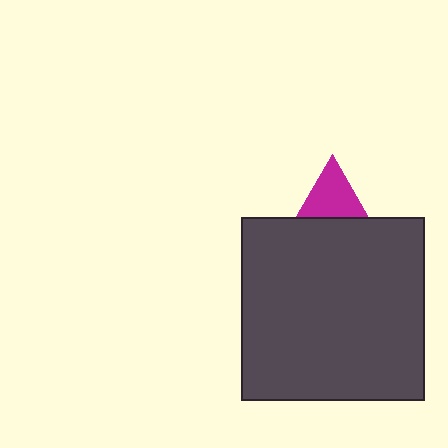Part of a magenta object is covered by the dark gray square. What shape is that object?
It is a triangle.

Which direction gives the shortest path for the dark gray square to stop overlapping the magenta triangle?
Moving down gives the shortest separation.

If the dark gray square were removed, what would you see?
You would see the complete magenta triangle.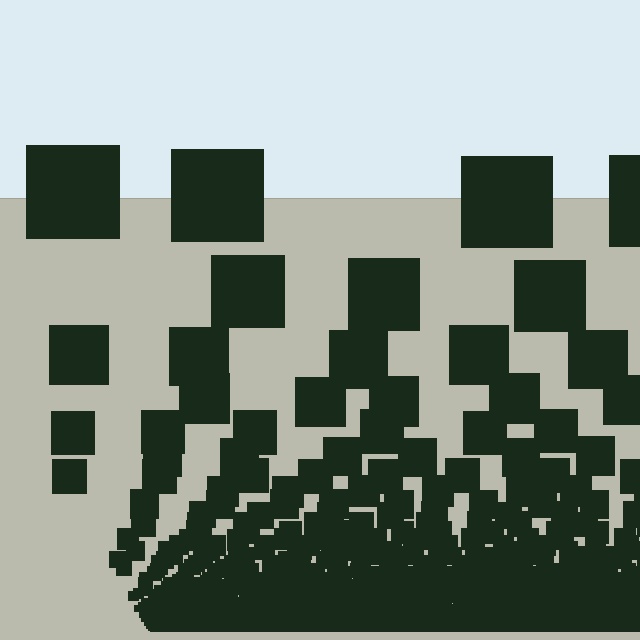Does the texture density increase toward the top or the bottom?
Density increases toward the bottom.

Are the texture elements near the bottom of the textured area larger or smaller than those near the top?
Smaller. The gradient is inverted — elements near the bottom are smaller and denser.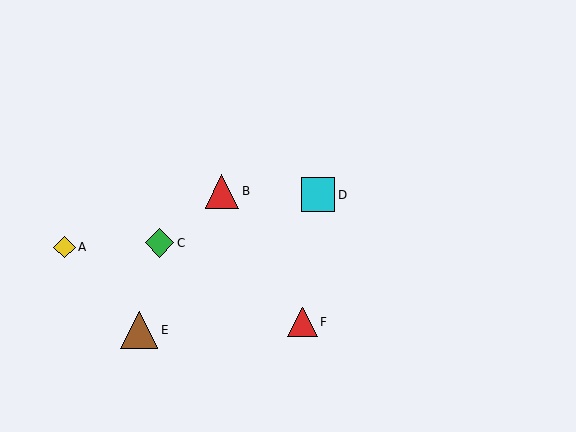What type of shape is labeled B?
Shape B is a red triangle.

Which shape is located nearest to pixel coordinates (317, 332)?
The red triangle (labeled F) at (303, 322) is nearest to that location.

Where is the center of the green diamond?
The center of the green diamond is at (159, 243).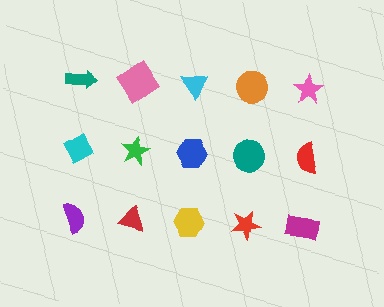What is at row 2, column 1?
A cyan diamond.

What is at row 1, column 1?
A teal arrow.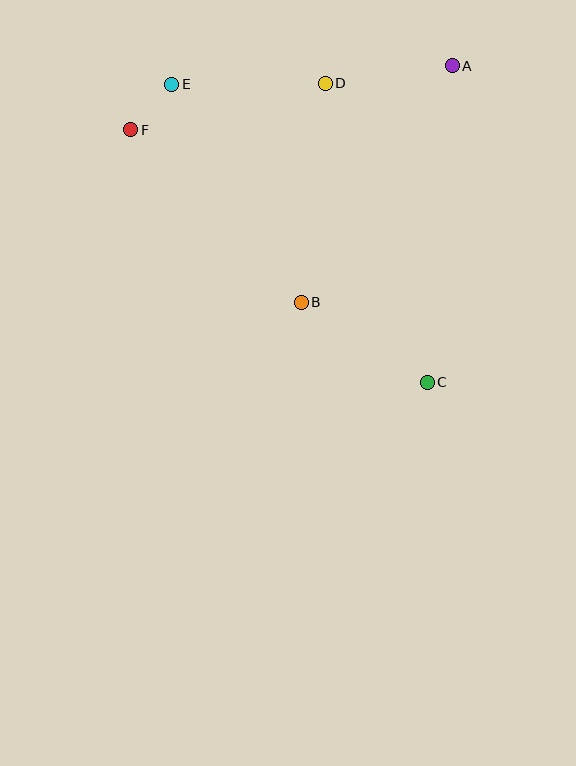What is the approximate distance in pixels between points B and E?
The distance between B and E is approximately 254 pixels.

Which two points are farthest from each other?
Points C and E are farthest from each other.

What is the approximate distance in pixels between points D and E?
The distance between D and E is approximately 154 pixels.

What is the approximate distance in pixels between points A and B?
The distance between A and B is approximately 281 pixels.